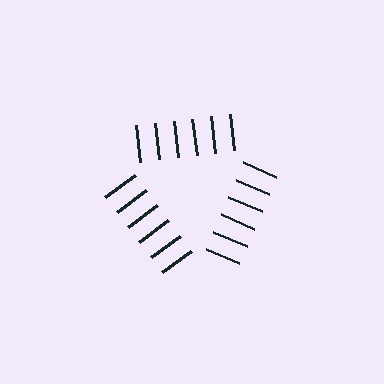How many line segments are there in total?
18 — 6 along each of the 3 edges.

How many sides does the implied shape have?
3 sides — the line-ends trace a triangle.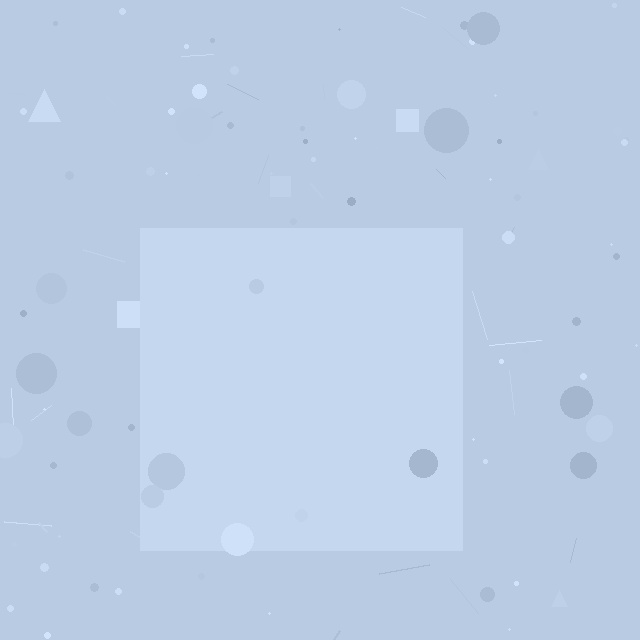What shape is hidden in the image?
A square is hidden in the image.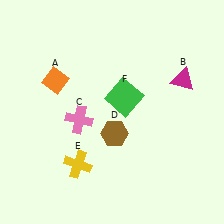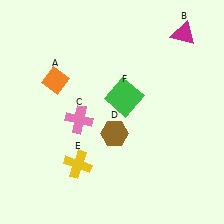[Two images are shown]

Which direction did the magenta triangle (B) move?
The magenta triangle (B) moved up.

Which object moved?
The magenta triangle (B) moved up.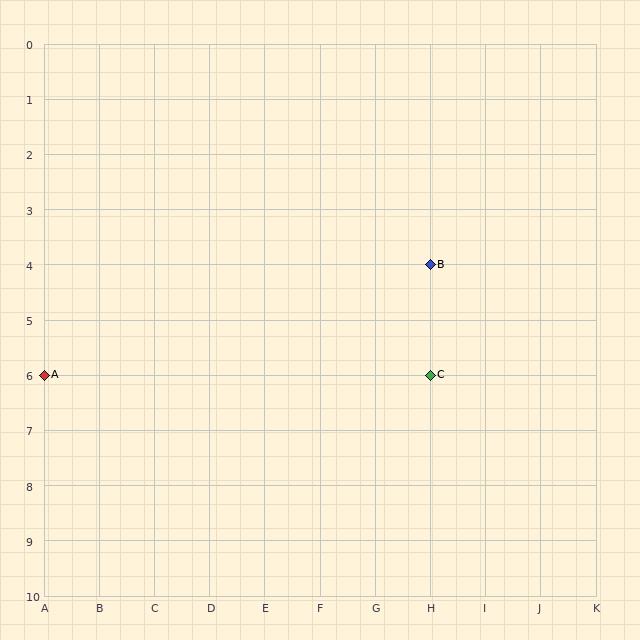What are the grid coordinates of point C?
Point C is at grid coordinates (H, 6).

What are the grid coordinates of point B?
Point B is at grid coordinates (H, 4).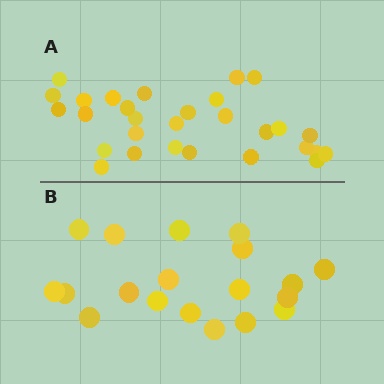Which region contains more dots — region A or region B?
Region A (the top region) has more dots.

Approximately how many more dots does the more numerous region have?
Region A has roughly 10 or so more dots than region B.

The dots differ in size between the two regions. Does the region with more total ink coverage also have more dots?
No. Region B has more total ink coverage because its dots are larger, but region A actually contains more individual dots. Total area can be misleading — the number of items is what matters here.